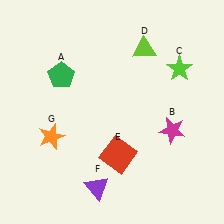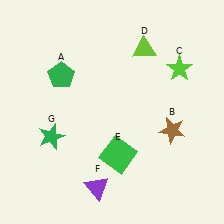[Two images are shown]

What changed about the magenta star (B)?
In Image 1, B is magenta. In Image 2, it changed to brown.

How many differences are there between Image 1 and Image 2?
There are 3 differences between the two images.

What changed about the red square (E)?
In Image 1, E is red. In Image 2, it changed to green.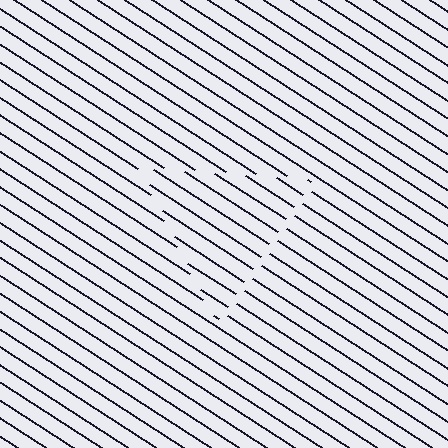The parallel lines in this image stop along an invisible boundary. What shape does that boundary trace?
An illusory triangle. The interior of the shape contains the same grating, shifted by half a period — the contour is defined by the phase discontinuity where line-ends from the inner and outer gratings abut.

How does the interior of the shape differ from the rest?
The interior of the shape contains the same grating, shifted by half a period — the contour is defined by the phase discontinuity where line-ends from the inner and outer gratings abut.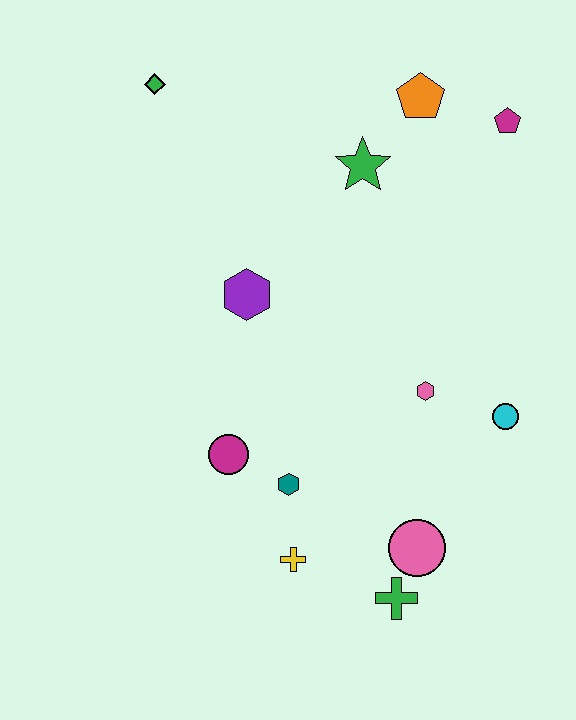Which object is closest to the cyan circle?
The pink hexagon is closest to the cyan circle.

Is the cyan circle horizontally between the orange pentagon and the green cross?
No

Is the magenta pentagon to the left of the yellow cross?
No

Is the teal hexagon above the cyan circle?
No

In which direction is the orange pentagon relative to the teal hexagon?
The orange pentagon is above the teal hexagon.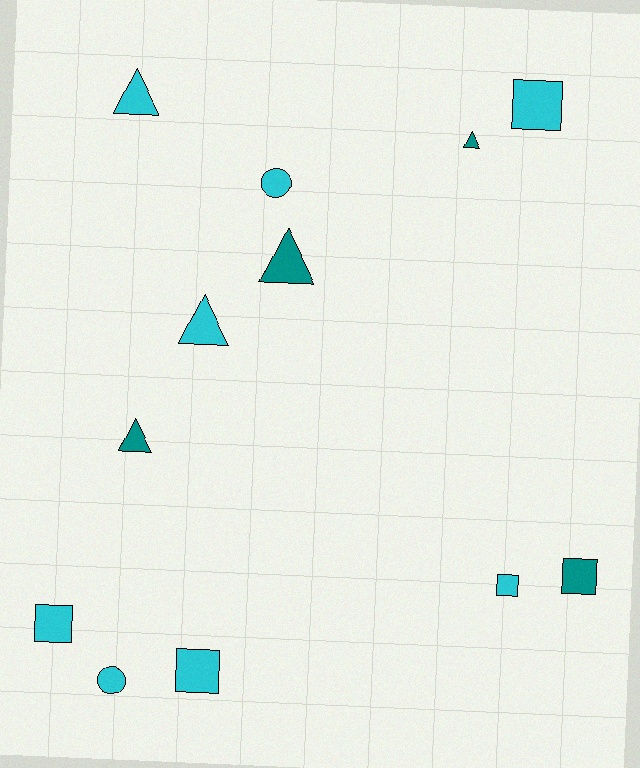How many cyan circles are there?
There are 2 cyan circles.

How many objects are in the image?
There are 12 objects.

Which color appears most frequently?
Cyan, with 8 objects.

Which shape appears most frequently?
Triangle, with 5 objects.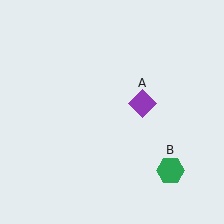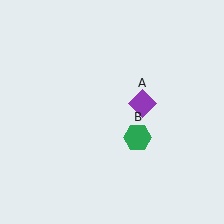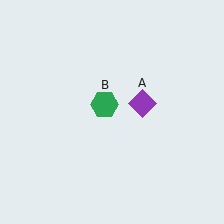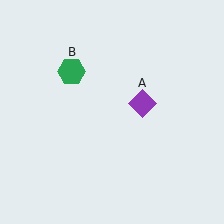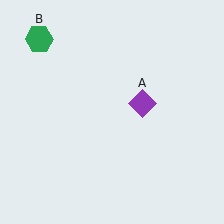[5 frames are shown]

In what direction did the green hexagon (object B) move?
The green hexagon (object B) moved up and to the left.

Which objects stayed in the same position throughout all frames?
Purple diamond (object A) remained stationary.